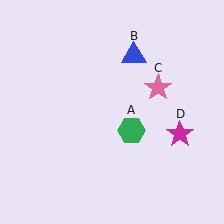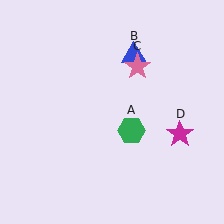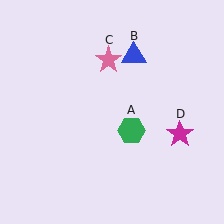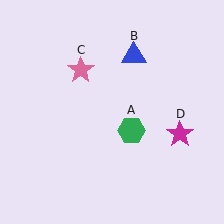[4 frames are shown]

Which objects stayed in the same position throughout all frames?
Green hexagon (object A) and blue triangle (object B) and magenta star (object D) remained stationary.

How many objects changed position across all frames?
1 object changed position: pink star (object C).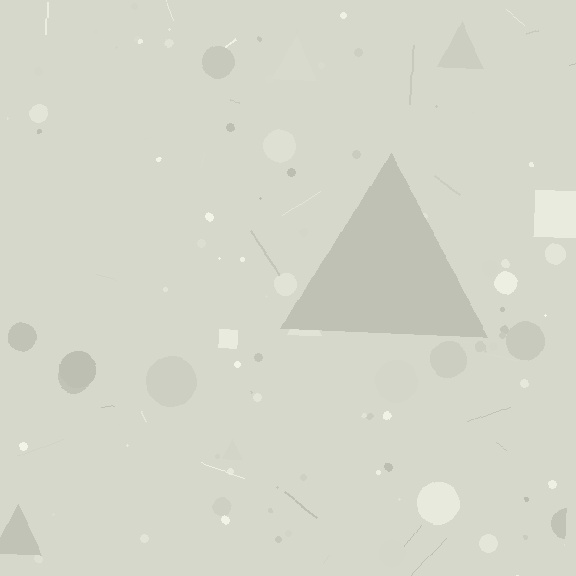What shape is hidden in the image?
A triangle is hidden in the image.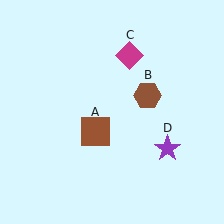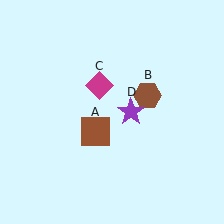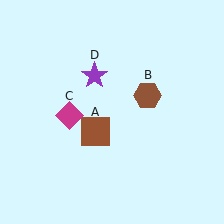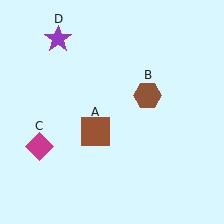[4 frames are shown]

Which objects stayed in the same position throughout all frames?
Brown square (object A) and brown hexagon (object B) remained stationary.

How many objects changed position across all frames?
2 objects changed position: magenta diamond (object C), purple star (object D).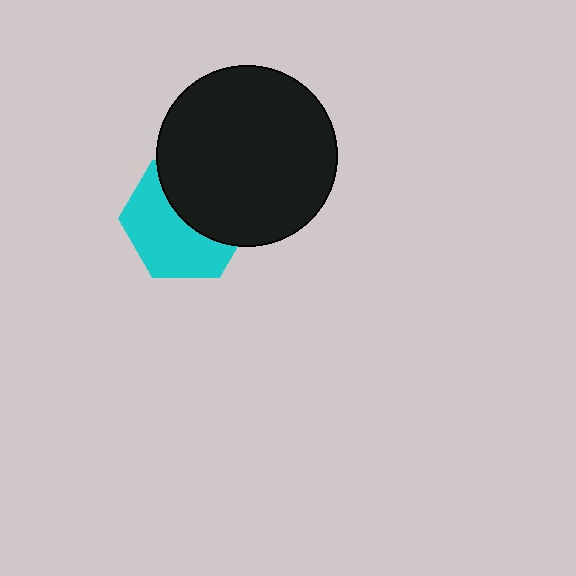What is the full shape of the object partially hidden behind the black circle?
The partially hidden object is a cyan hexagon.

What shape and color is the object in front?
The object in front is a black circle.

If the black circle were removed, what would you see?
You would see the complete cyan hexagon.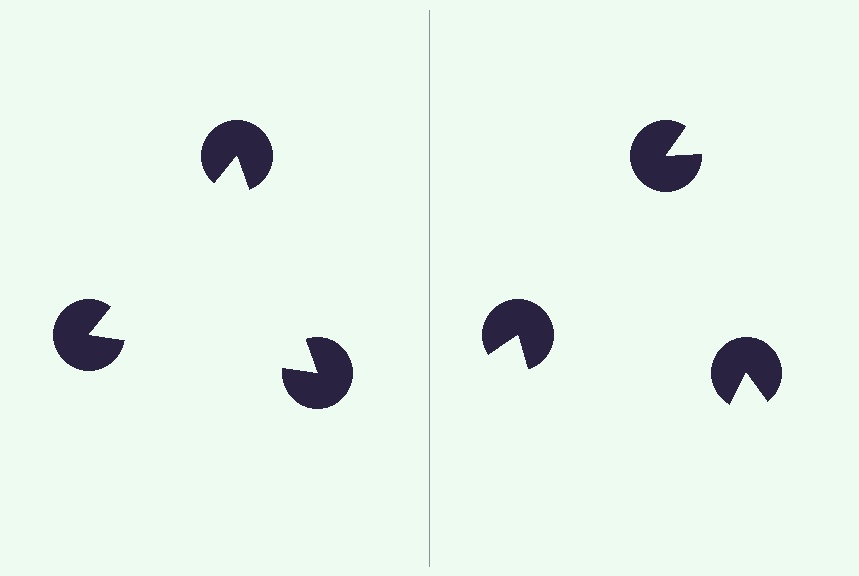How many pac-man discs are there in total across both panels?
6 — 3 on each side.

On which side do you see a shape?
An illusory triangle appears on the left side. On the right side the wedge cuts are rotated, so no coherent shape forms.